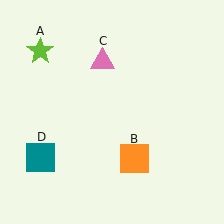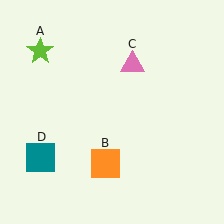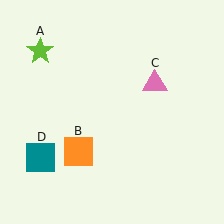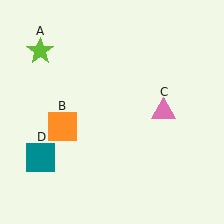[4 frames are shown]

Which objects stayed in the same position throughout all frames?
Lime star (object A) and teal square (object D) remained stationary.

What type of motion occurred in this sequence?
The orange square (object B), pink triangle (object C) rotated clockwise around the center of the scene.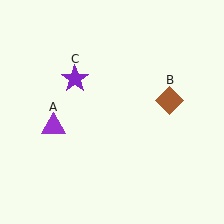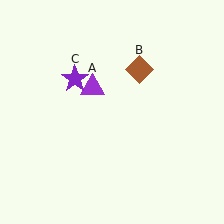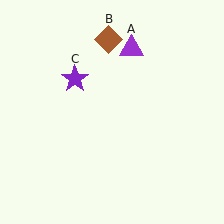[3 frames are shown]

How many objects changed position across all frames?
2 objects changed position: purple triangle (object A), brown diamond (object B).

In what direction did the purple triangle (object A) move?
The purple triangle (object A) moved up and to the right.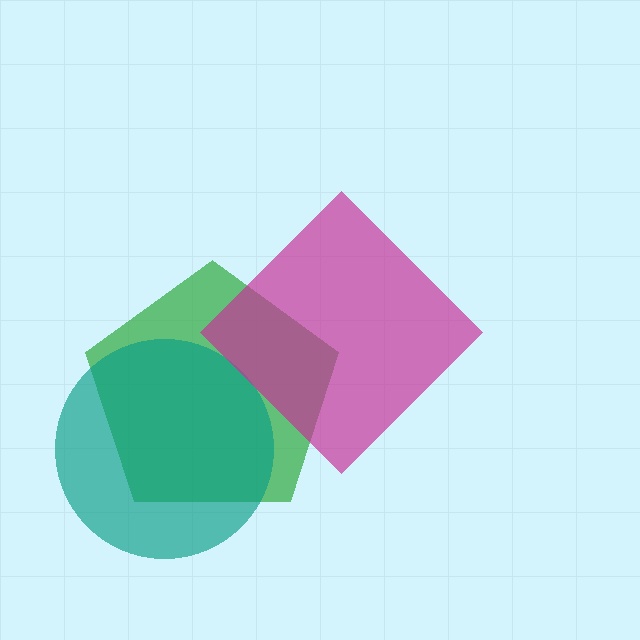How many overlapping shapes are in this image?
There are 3 overlapping shapes in the image.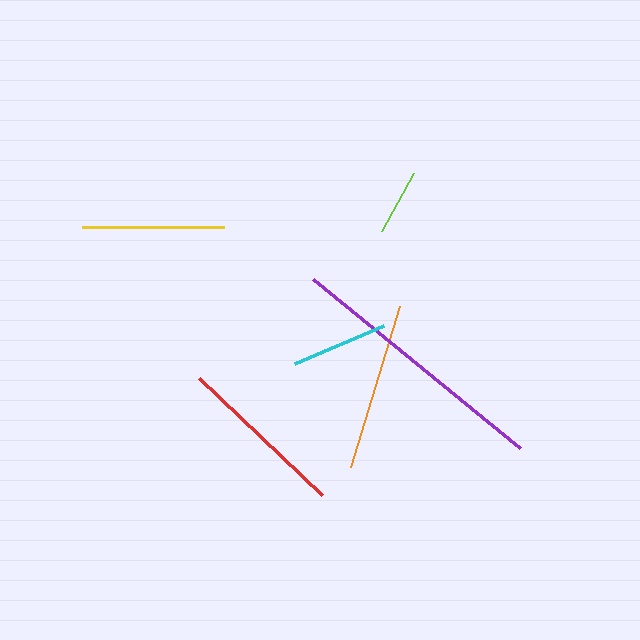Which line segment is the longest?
The purple line is the longest at approximately 267 pixels.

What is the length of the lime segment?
The lime segment is approximately 66 pixels long.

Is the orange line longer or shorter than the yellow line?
The orange line is longer than the yellow line.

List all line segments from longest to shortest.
From longest to shortest: purple, red, orange, yellow, cyan, lime.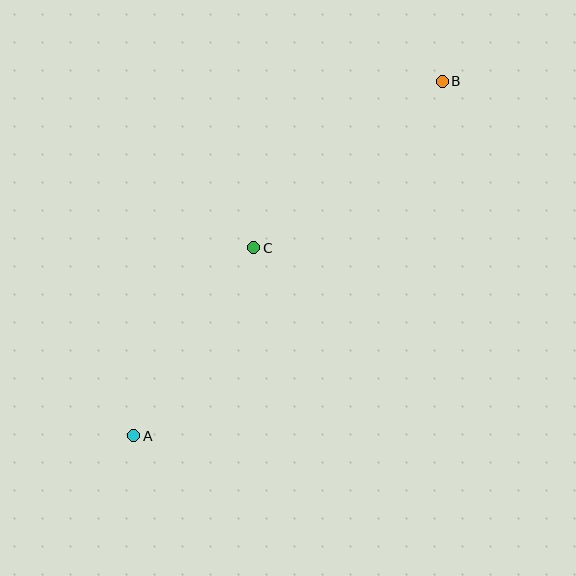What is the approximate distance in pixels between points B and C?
The distance between B and C is approximately 251 pixels.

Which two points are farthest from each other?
Points A and B are farthest from each other.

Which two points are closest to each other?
Points A and C are closest to each other.